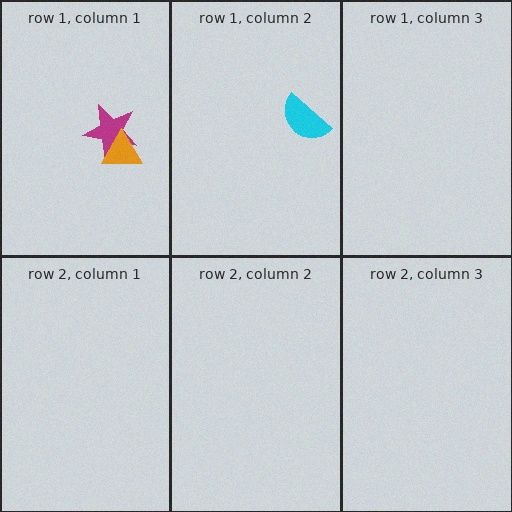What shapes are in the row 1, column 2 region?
The cyan semicircle.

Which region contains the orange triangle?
The row 1, column 1 region.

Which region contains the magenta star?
The row 1, column 1 region.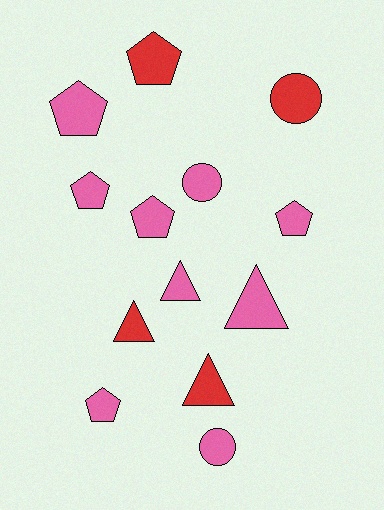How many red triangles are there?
There are 2 red triangles.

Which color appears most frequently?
Pink, with 9 objects.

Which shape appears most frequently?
Pentagon, with 6 objects.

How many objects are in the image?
There are 13 objects.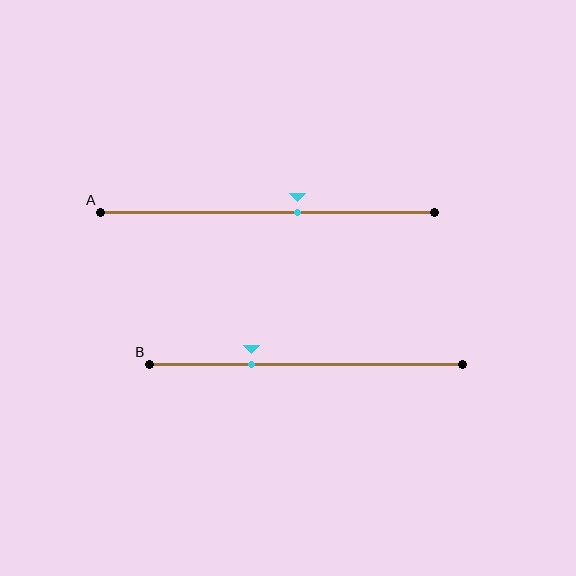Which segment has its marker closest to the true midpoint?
Segment A has its marker closest to the true midpoint.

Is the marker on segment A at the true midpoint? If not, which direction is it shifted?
No, the marker on segment A is shifted to the right by about 9% of the segment length.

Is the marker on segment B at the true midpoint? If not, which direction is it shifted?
No, the marker on segment B is shifted to the left by about 17% of the segment length.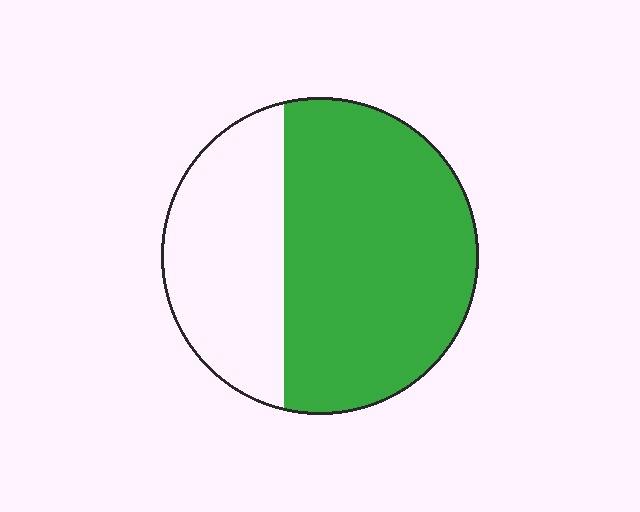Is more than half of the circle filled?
Yes.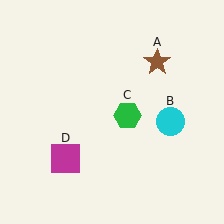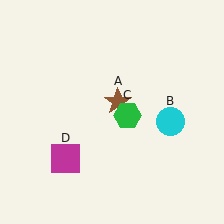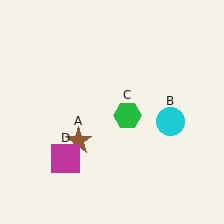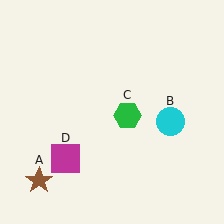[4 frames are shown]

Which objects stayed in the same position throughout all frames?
Cyan circle (object B) and green hexagon (object C) and magenta square (object D) remained stationary.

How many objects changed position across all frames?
1 object changed position: brown star (object A).